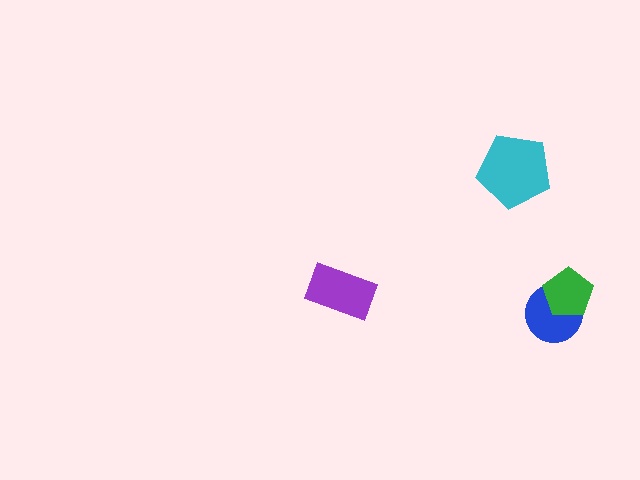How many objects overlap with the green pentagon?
1 object overlaps with the green pentagon.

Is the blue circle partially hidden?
Yes, it is partially covered by another shape.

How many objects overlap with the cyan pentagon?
0 objects overlap with the cyan pentagon.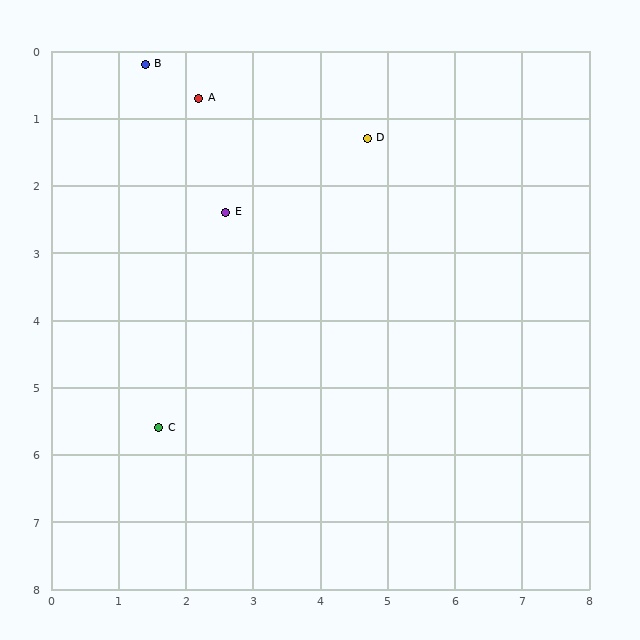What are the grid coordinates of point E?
Point E is at approximately (2.6, 2.4).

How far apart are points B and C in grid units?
Points B and C are about 5.4 grid units apart.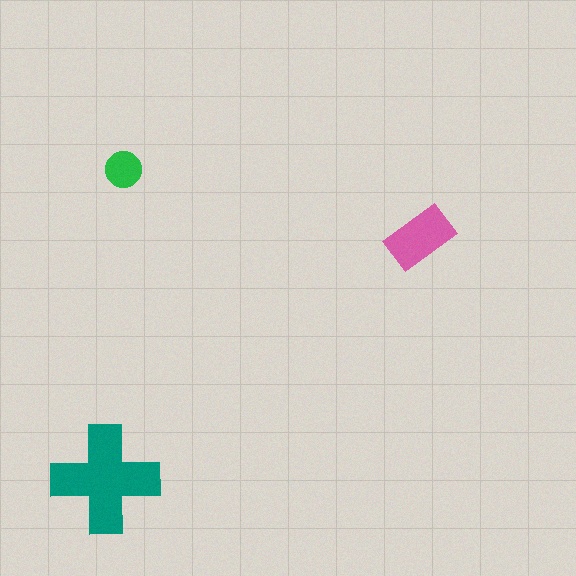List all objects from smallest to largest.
The green circle, the pink rectangle, the teal cross.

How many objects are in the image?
There are 3 objects in the image.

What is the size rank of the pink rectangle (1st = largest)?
2nd.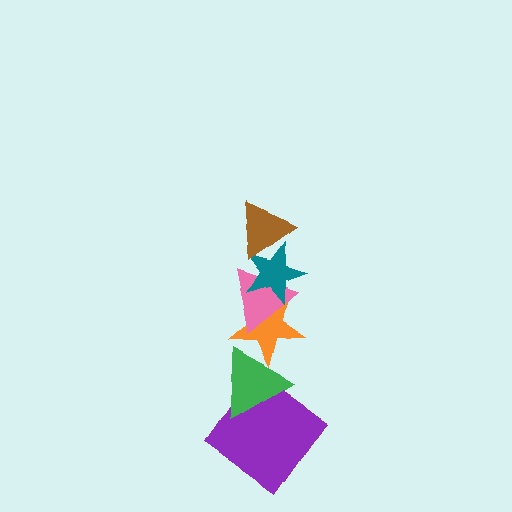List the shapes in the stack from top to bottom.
From top to bottom: the brown triangle, the teal star, the pink triangle, the orange star, the green triangle, the purple diamond.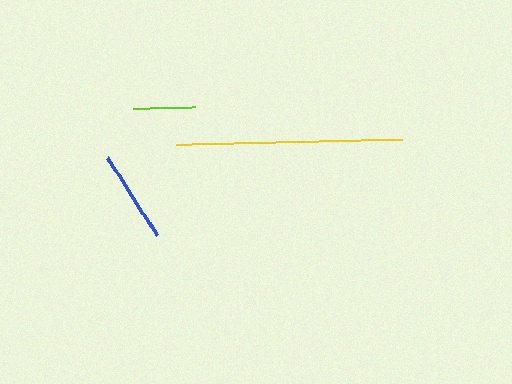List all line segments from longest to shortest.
From longest to shortest: yellow, blue, lime.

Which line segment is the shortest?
The lime line is the shortest at approximately 62 pixels.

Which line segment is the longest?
The yellow line is the longest at approximately 226 pixels.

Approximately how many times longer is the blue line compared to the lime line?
The blue line is approximately 1.5 times the length of the lime line.